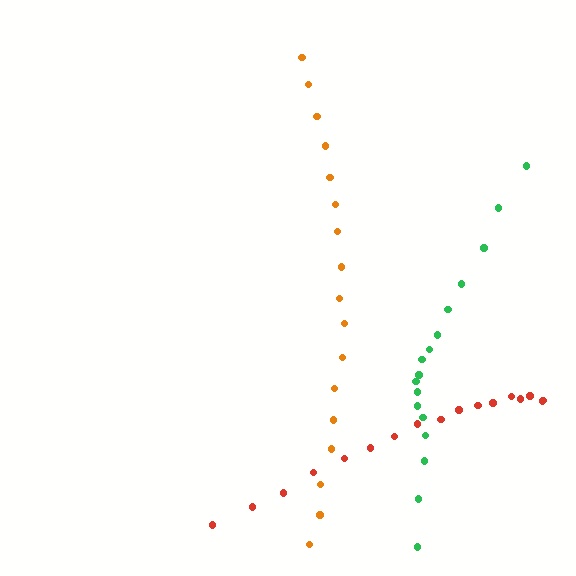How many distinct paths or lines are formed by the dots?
There are 3 distinct paths.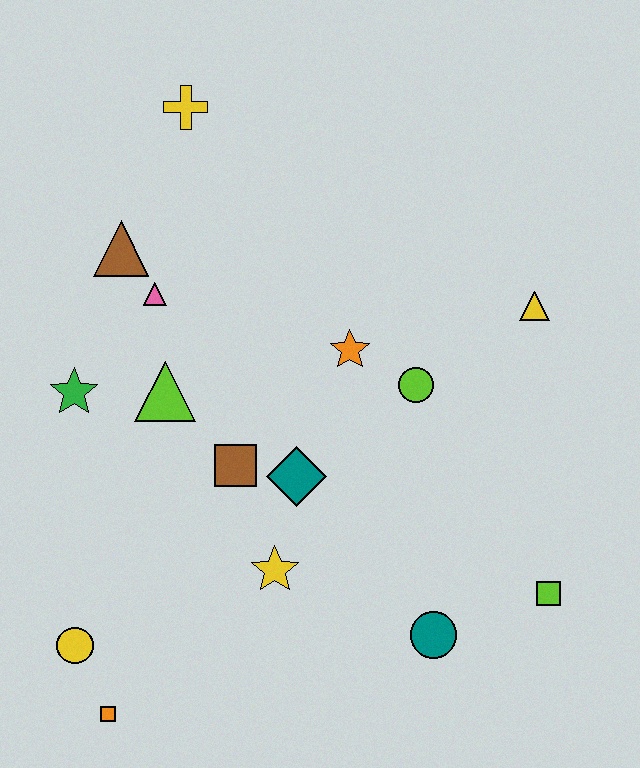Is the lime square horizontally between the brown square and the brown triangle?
No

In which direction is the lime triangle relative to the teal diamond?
The lime triangle is to the left of the teal diamond.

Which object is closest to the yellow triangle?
The lime circle is closest to the yellow triangle.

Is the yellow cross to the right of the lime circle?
No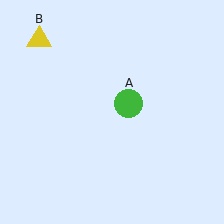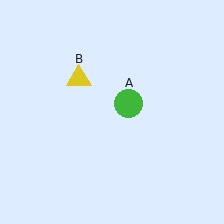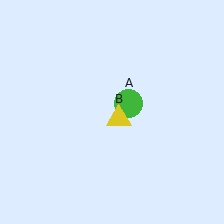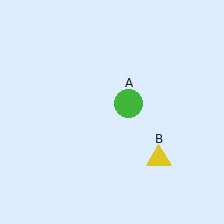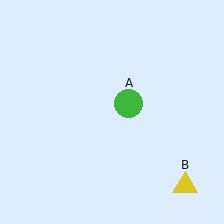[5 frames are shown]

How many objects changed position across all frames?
1 object changed position: yellow triangle (object B).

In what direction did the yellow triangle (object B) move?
The yellow triangle (object B) moved down and to the right.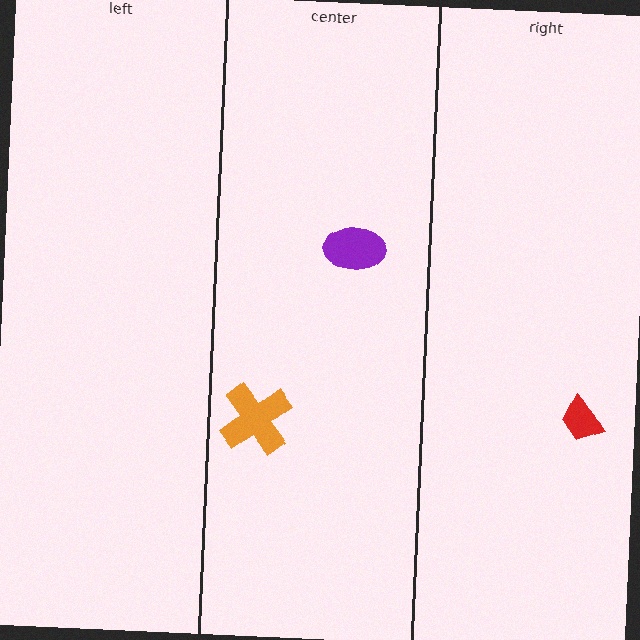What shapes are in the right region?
The red trapezoid.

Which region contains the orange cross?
The center region.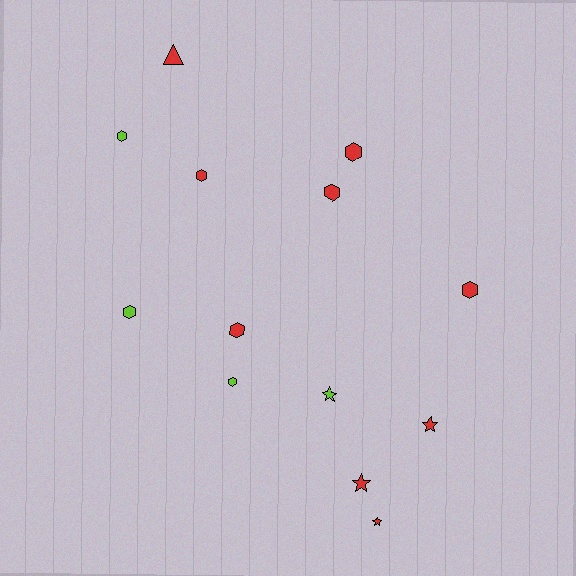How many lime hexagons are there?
There are 3 lime hexagons.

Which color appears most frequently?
Red, with 9 objects.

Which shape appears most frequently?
Hexagon, with 8 objects.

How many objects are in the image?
There are 13 objects.